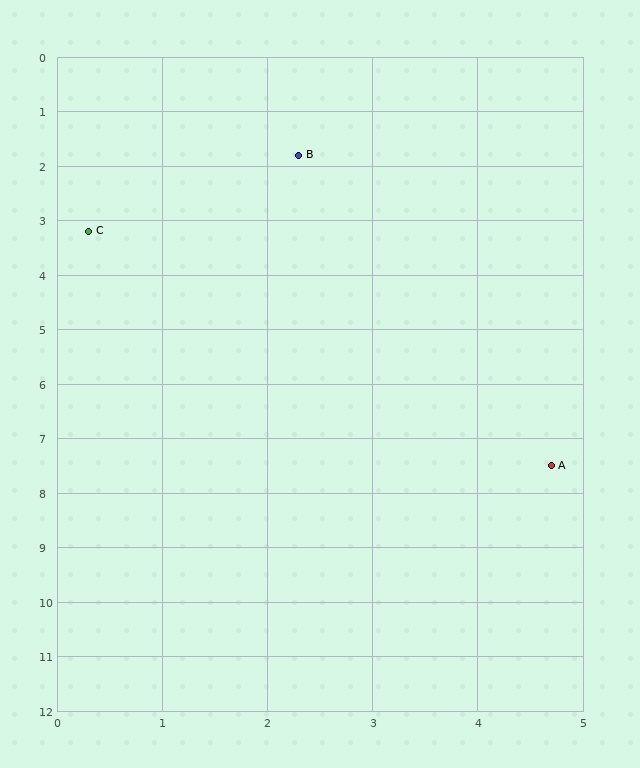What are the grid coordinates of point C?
Point C is at approximately (0.3, 3.2).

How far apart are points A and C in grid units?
Points A and C are about 6.2 grid units apart.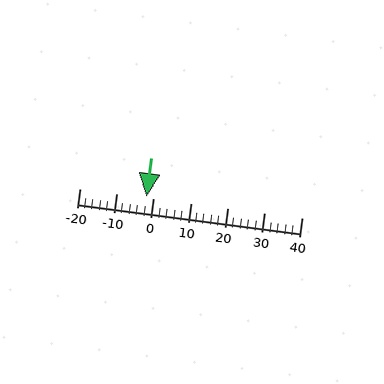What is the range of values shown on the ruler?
The ruler shows values from -20 to 40.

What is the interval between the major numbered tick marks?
The major tick marks are spaced 10 units apart.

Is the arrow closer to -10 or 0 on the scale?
The arrow is closer to 0.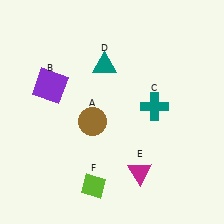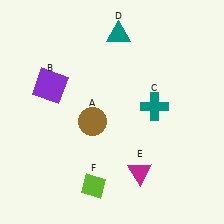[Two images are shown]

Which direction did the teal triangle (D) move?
The teal triangle (D) moved up.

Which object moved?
The teal triangle (D) moved up.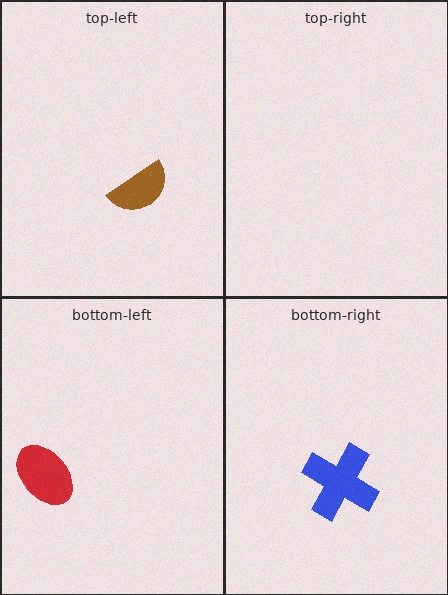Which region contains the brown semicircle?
The top-left region.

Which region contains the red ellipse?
The bottom-left region.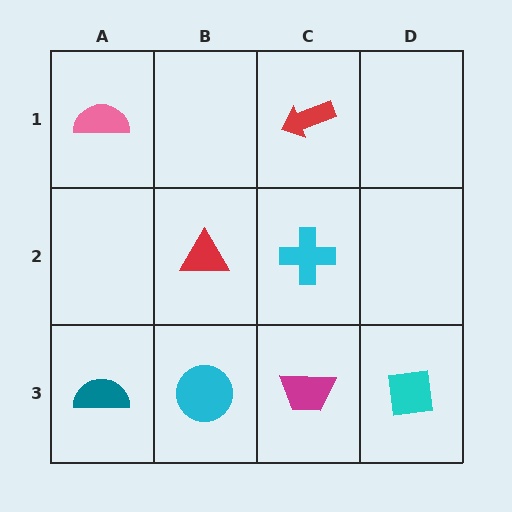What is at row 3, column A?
A teal semicircle.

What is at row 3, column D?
A cyan square.